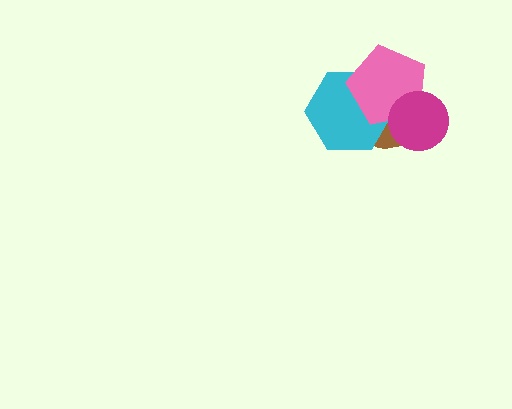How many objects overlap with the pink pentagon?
3 objects overlap with the pink pentagon.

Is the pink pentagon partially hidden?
Yes, it is partially covered by another shape.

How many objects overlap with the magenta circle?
2 objects overlap with the magenta circle.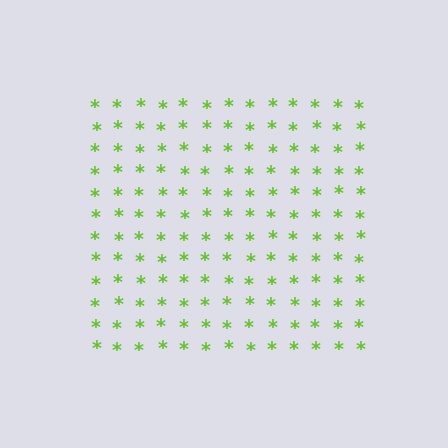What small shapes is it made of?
It is made of small asterisks.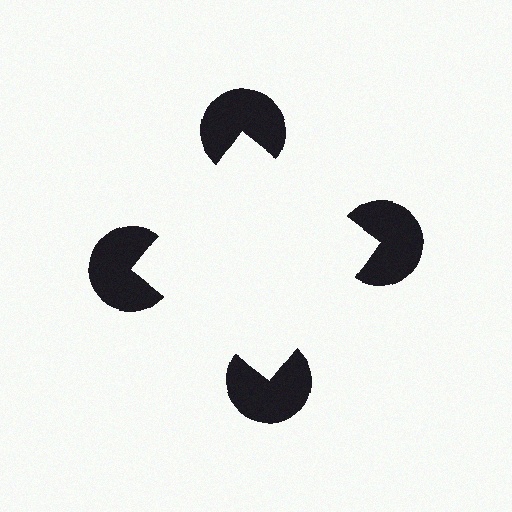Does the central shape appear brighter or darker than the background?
It typically appears slightly brighter than the background, even though no actual brightness change is drawn.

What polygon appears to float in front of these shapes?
An illusory square — its edges are inferred from the aligned wedge cuts in the pac-man discs, not physically drawn.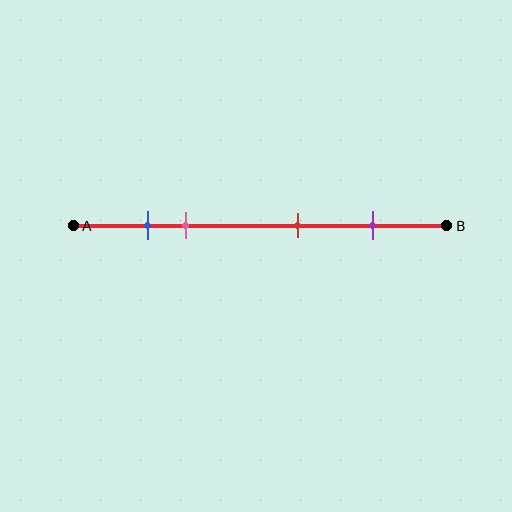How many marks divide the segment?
There are 4 marks dividing the segment.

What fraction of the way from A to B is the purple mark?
The purple mark is approximately 80% (0.8) of the way from A to B.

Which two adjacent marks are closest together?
The blue and pink marks are the closest adjacent pair.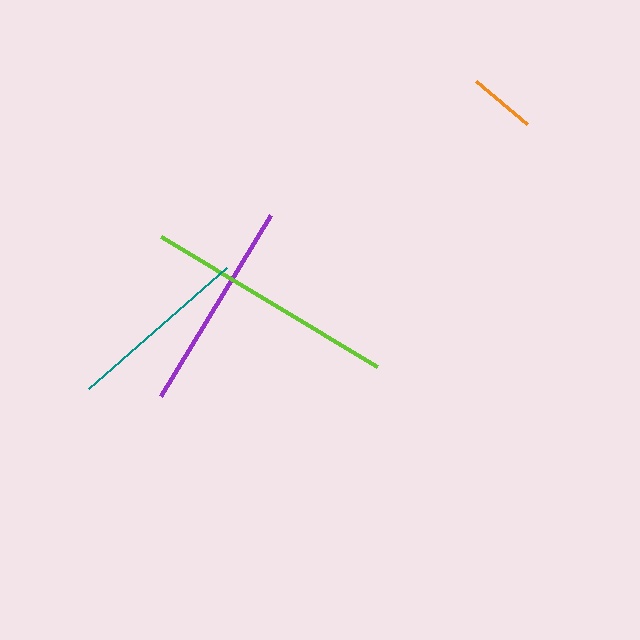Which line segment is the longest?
The lime line is the longest at approximately 252 pixels.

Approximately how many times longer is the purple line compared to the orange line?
The purple line is approximately 3.2 times the length of the orange line.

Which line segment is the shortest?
The orange line is the shortest at approximately 67 pixels.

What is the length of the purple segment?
The purple segment is approximately 212 pixels long.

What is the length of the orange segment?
The orange segment is approximately 67 pixels long.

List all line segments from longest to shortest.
From longest to shortest: lime, purple, teal, orange.